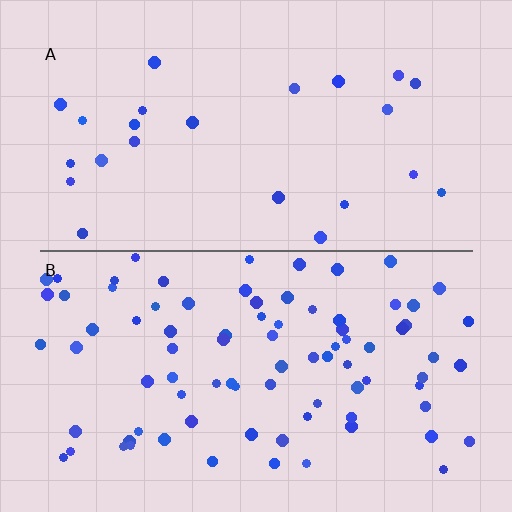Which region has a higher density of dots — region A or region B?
B (the bottom).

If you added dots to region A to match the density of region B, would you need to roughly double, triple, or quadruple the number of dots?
Approximately quadruple.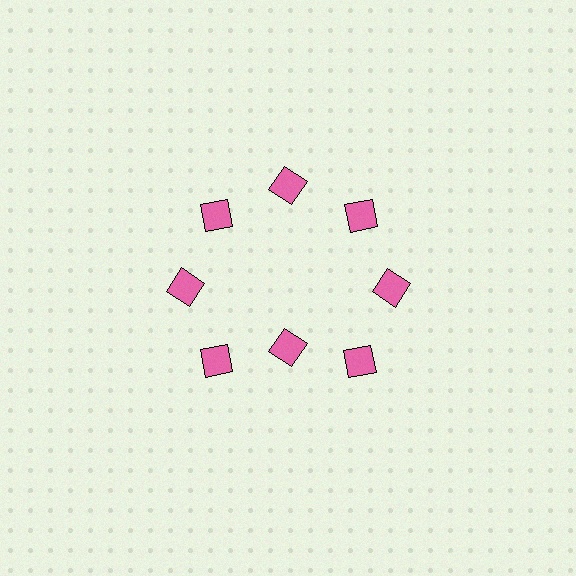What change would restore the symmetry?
The symmetry would be restored by moving it outward, back onto the ring so that all 8 diamonds sit at equal angles and equal distance from the center.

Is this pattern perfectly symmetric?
No. The 8 pink diamonds are arranged in a ring, but one element near the 6 o'clock position is pulled inward toward the center, breaking the 8-fold rotational symmetry.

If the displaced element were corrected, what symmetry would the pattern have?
It would have 8-fold rotational symmetry — the pattern would map onto itself every 45 degrees.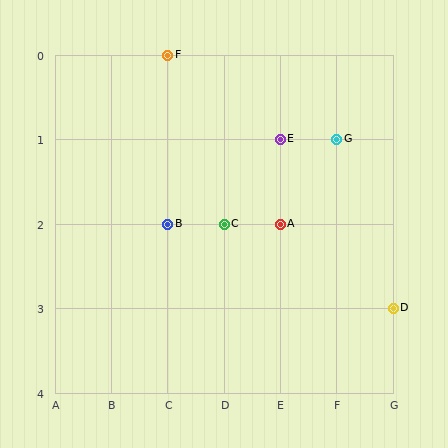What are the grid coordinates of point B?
Point B is at grid coordinates (C, 2).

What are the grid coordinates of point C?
Point C is at grid coordinates (D, 2).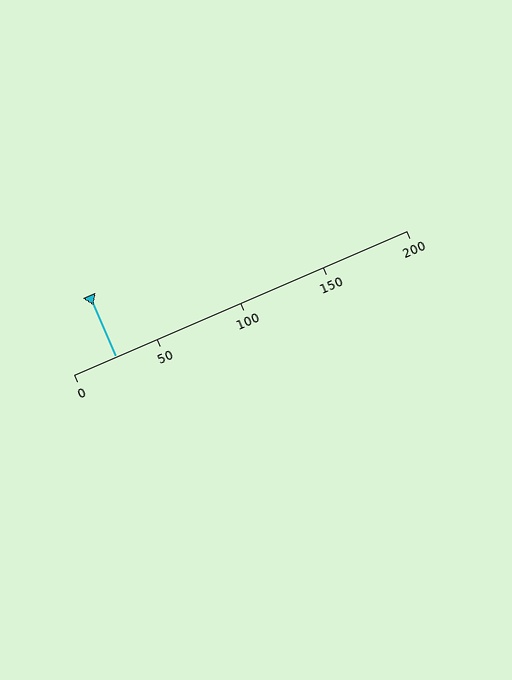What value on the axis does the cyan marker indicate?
The marker indicates approximately 25.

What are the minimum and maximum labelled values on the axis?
The axis runs from 0 to 200.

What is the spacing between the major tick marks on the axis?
The major ticks are spaced 50 apart.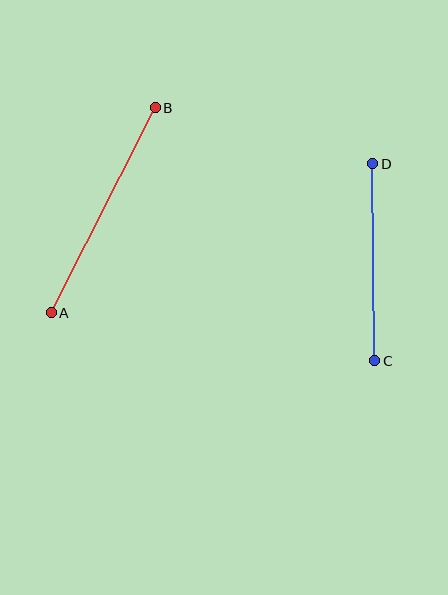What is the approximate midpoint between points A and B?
The midpoint is at approximately (103, 210) pixels.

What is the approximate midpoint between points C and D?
The midpoint is at approximately (374, 262) pixels.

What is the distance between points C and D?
The distance is approximately 197 pixels.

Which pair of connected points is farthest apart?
Points A and B are farthest apart.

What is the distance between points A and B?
The distance is approximately 230 pixels.